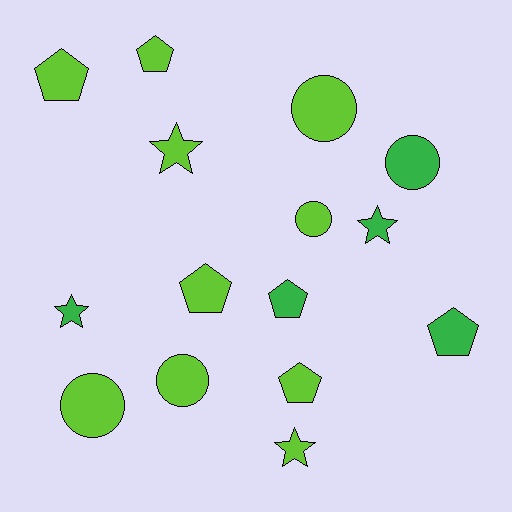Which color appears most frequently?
Lime, with 10 objects.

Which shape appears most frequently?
Pentagon, with 6 objects.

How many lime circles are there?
There are 4 lime circles.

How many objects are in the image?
There are 15 objects.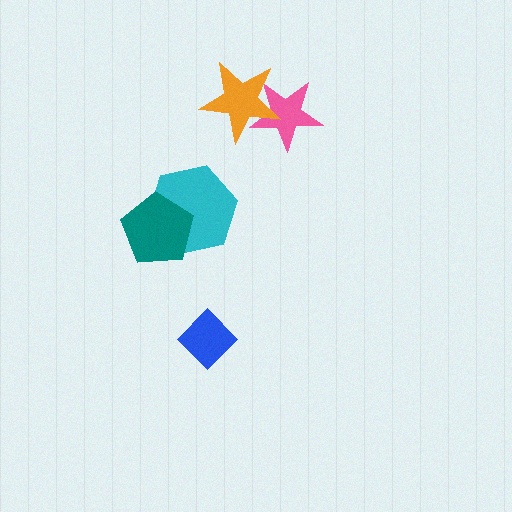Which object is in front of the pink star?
The orange star is in front of the pink star.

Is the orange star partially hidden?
No, no other shape covers it.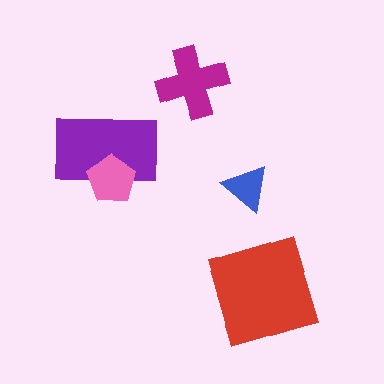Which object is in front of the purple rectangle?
The pink pentagon is in front of the purple rectangle.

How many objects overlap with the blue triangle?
0 objects overlap with the blue triangle.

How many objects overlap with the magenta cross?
0 objects overlap with the magenta cross.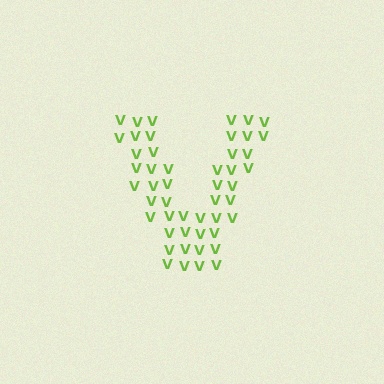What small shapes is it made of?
It is made of small letter V's.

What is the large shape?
The large shape is the letter V.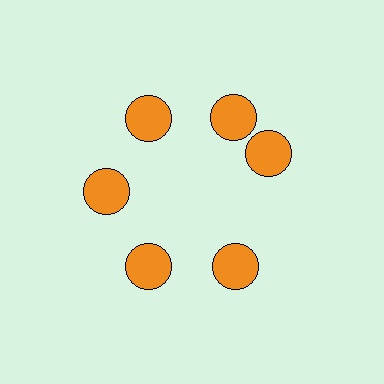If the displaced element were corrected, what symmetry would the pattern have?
It would have 6-fold rotational symmetry — the pattern would map onto itself every 60 degrees.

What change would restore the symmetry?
The symmetry would be restored by rotating it back into even spacing with its neighbors so that all 6 circles sit at equal angles and equal distance from the center.